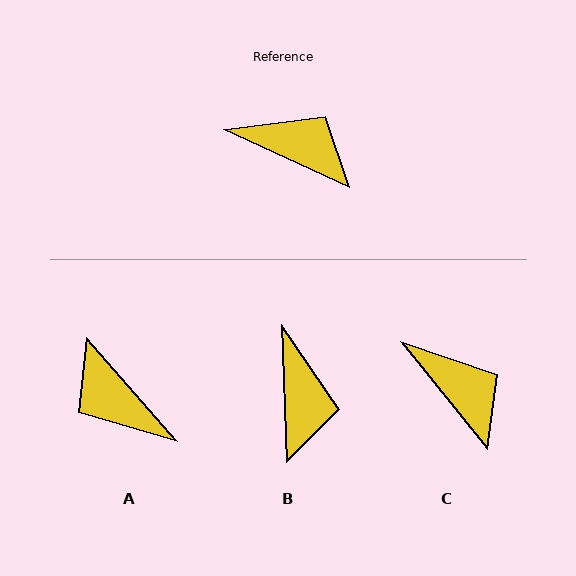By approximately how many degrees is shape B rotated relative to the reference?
Approximately 64 degrees clockwise.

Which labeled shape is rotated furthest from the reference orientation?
A, about 156 degrees away.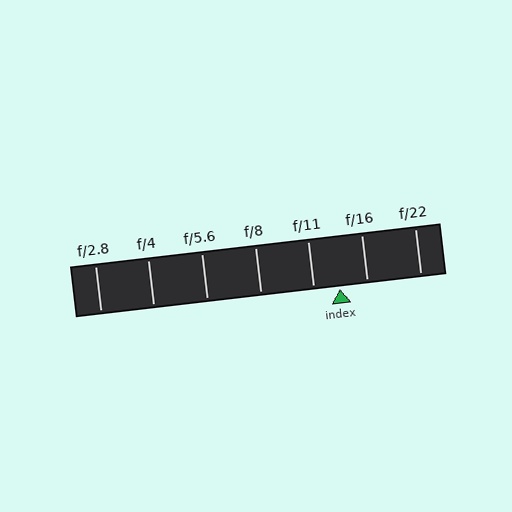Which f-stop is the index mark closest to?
The index mark is closest to f/11.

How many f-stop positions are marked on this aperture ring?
There are 7 f-stop positions marked.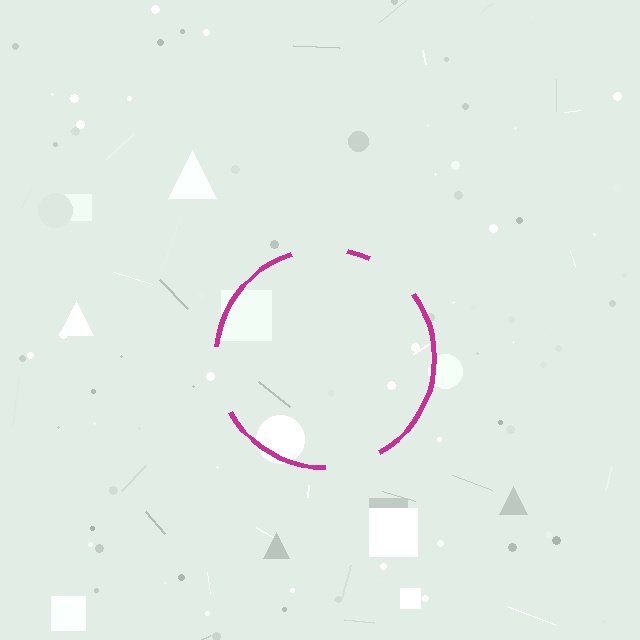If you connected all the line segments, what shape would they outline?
They would outline a circle.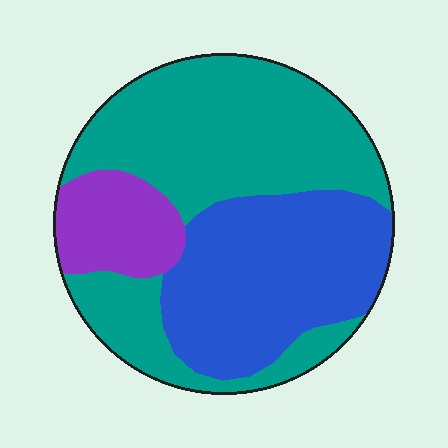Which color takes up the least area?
Purple, at roughly 15%.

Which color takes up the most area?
Teal, at roughly 50%.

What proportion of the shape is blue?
Blue takes up about one third (1/3) of the shape.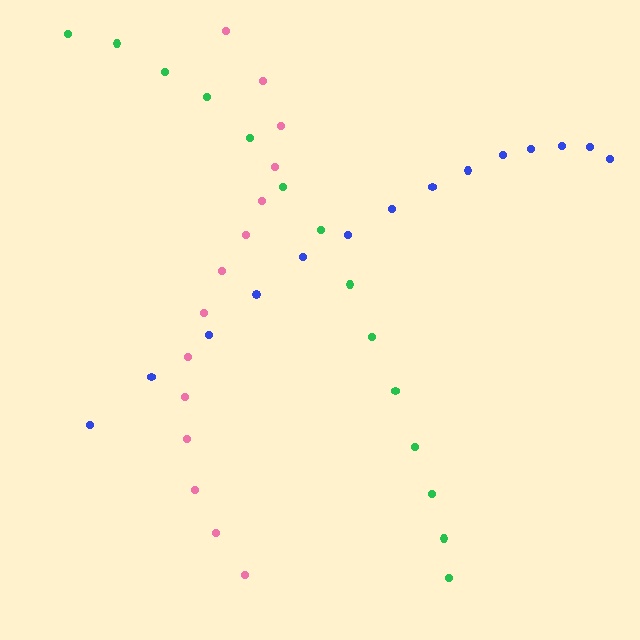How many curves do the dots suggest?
There are 3 distinct paths.